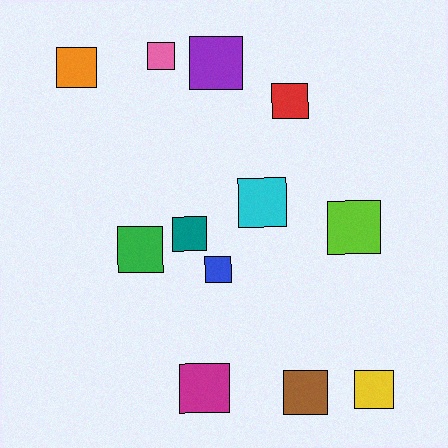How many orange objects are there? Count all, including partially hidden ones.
There is 1 orange object.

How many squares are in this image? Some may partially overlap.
There are 12 squares.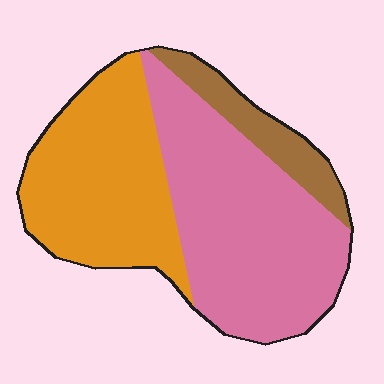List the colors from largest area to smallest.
From largest to smallest: pink, orange, brown.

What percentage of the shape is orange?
Orange takes up about three eighths (3/8) of the shape.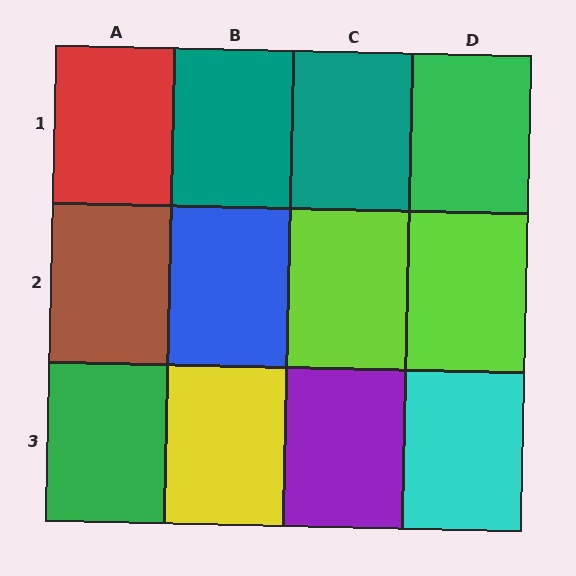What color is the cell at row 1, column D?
Green.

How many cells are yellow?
1 cell is yellow.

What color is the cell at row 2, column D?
Lime.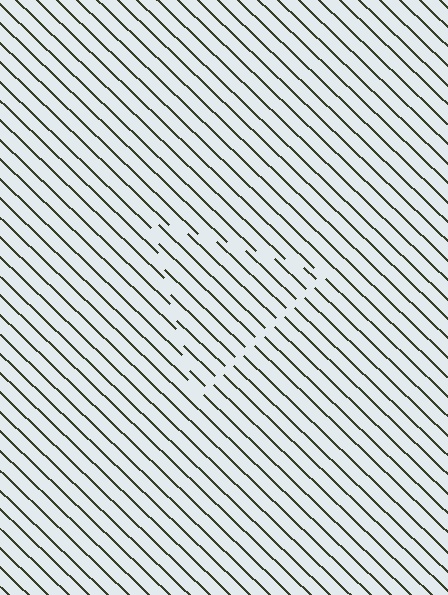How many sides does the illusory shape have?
3 sides — the line-ends trace a triangle.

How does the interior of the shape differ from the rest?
The interior of the shape contains the same grating, shifted by half a period — the contour is defined by the phase discontinuity where line-ends from the inner and outer gratings abut.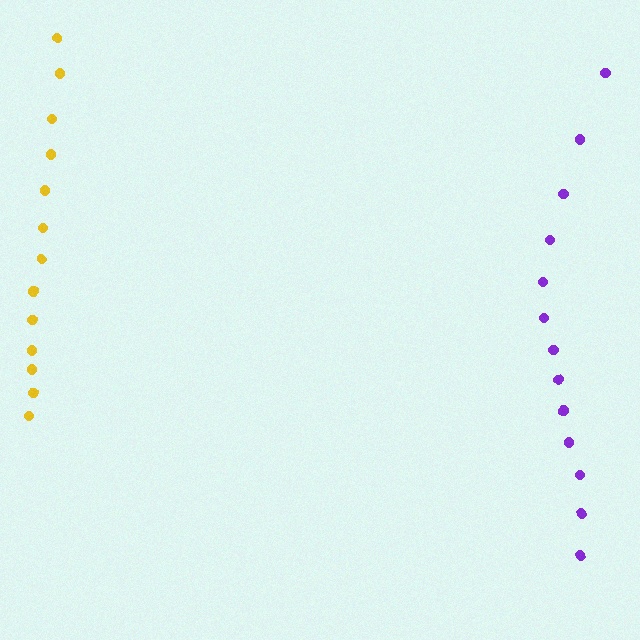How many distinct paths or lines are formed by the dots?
There are 2 distinct paths.